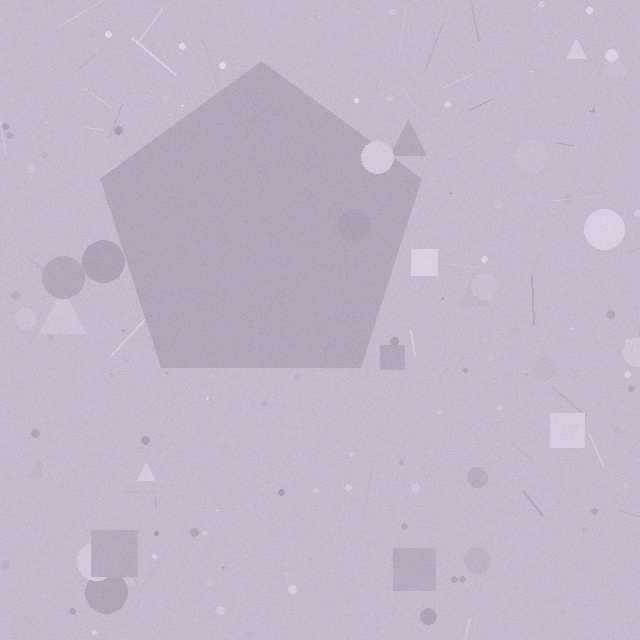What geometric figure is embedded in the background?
A pentagon is embedded in the background.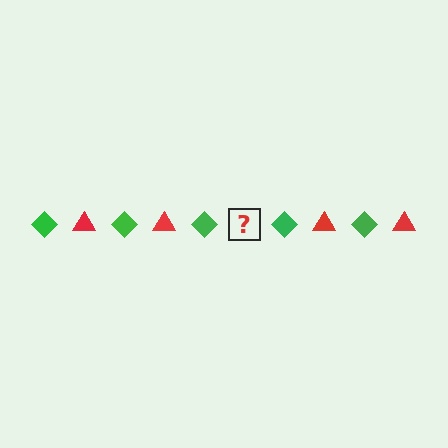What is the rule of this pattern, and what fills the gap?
The rule is that the pattern alternates between green diamond and red triangle. The gap should be filled with a red triangle.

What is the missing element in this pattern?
The missing element is a red triangle.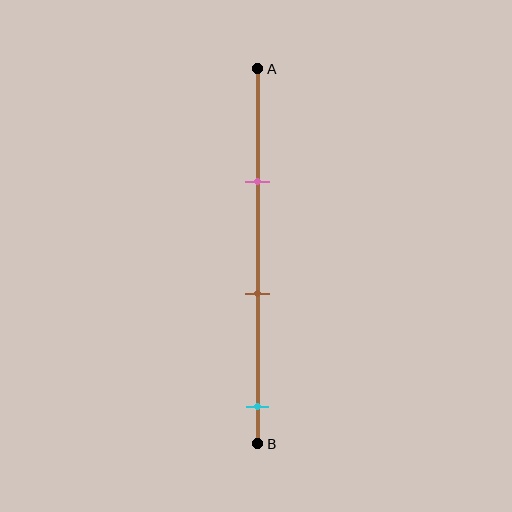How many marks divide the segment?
There are 3 marks dividing the segment.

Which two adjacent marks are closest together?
The pink and brown marks are the closest adjacent pair.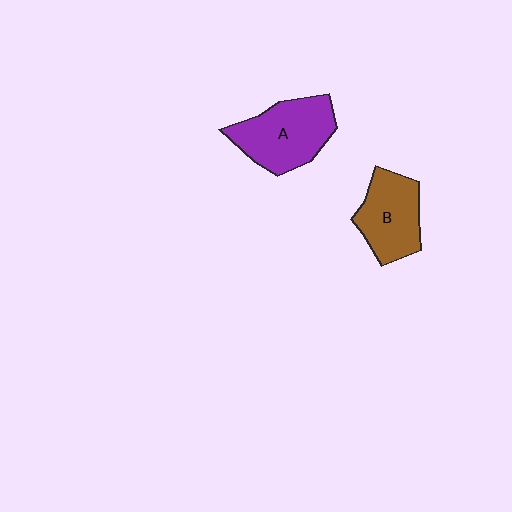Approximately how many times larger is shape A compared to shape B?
Approximately 1.2 times.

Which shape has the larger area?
Shape A (purple).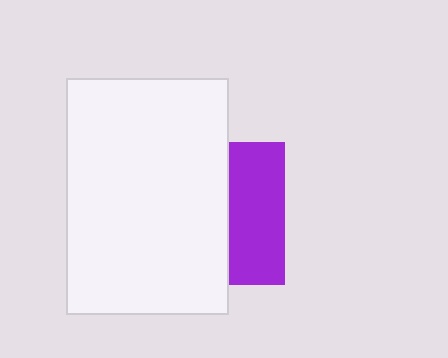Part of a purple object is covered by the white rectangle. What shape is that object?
It is a square.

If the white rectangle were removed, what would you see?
You would see the complete purple square.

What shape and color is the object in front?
The object in front is a white rectangle.